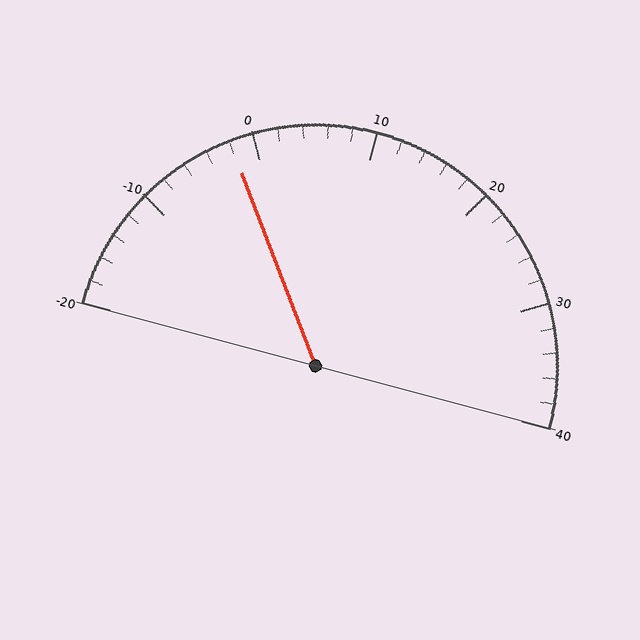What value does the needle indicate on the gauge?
The needle indicates approximately -2.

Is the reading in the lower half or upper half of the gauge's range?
The reading is in the lower half of the range (-20 to 40).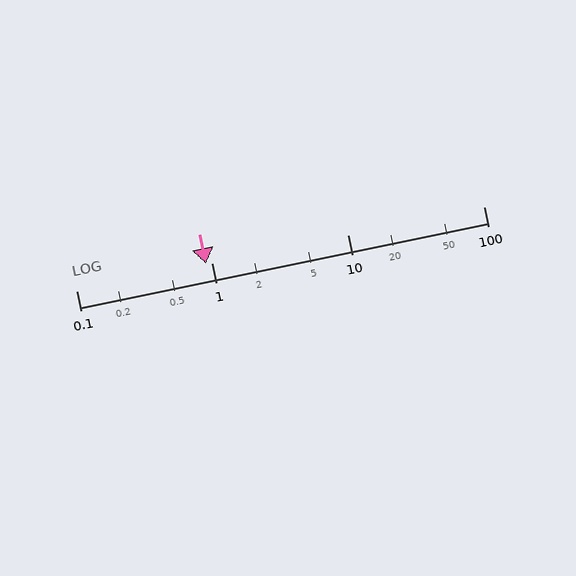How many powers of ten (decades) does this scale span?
The scale spans 3 decades, from 0.1 to 100.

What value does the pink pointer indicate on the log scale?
The pointer indicates approximately 0.91.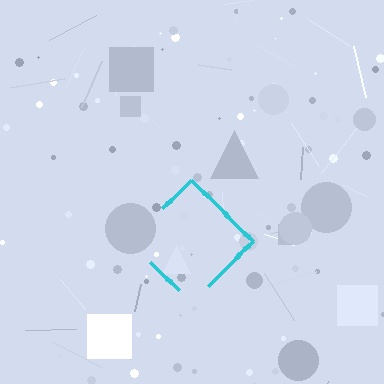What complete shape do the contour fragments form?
The contour fragments form a diamond.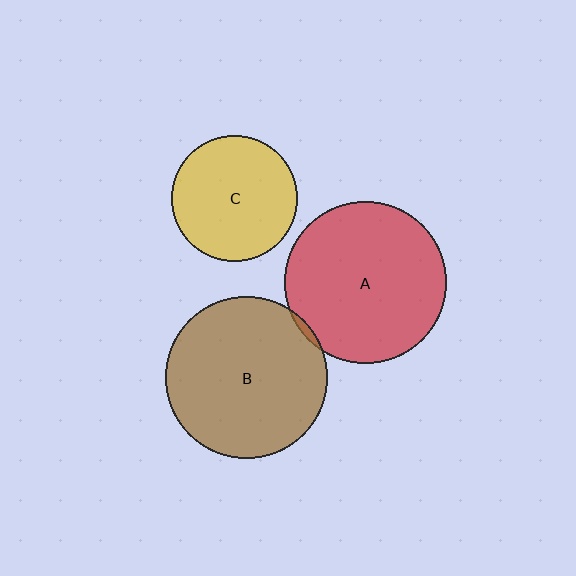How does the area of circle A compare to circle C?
Approximately 1.6 times.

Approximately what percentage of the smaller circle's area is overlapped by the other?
Approximately 5%.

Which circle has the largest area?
Circle B (brown).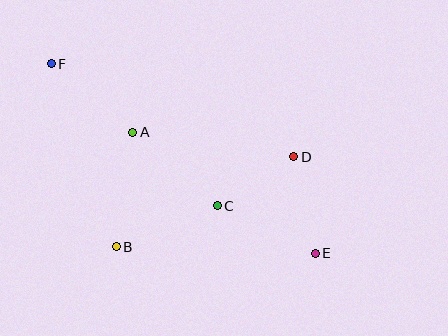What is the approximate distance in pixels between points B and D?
The distance between B and D is approximately 199 pixels.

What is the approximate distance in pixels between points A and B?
The distance between A and B is approximately 116 pixels.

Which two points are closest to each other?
Points C and D are closest to each other.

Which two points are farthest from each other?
Points E and F are farthest from each other.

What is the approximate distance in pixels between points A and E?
The distance between A and E is approximately 219 pixels.